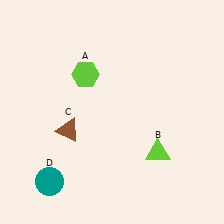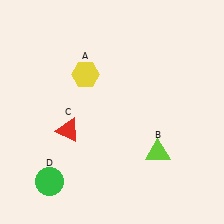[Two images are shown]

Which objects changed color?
A changed from lime to yellow. C changed from brown to red. D changed from teal to green.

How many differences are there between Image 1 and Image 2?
There are 3 differences between the two images.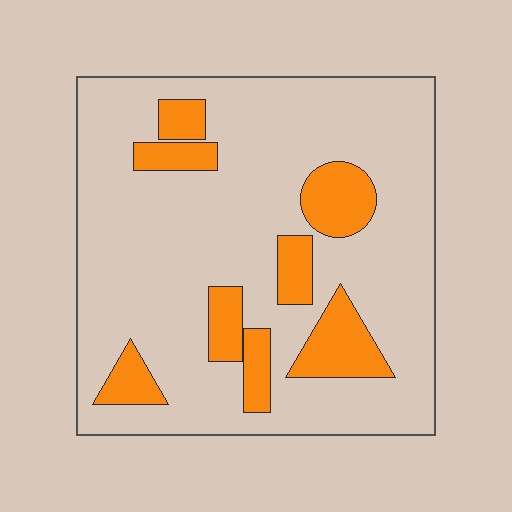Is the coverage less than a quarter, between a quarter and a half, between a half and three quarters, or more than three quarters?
Less than a quarter.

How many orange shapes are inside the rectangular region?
8.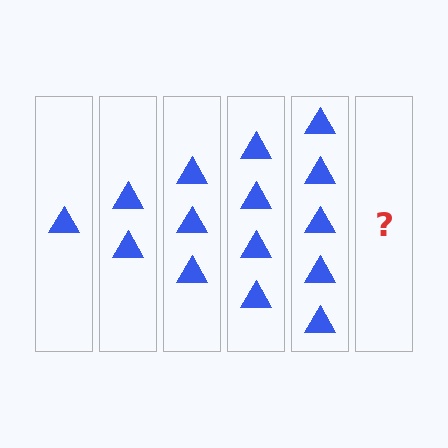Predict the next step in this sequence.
The next step is 6 triangles.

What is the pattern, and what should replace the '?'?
The pattern is that each step adds one more triangle. The '?' should be 6 triangles.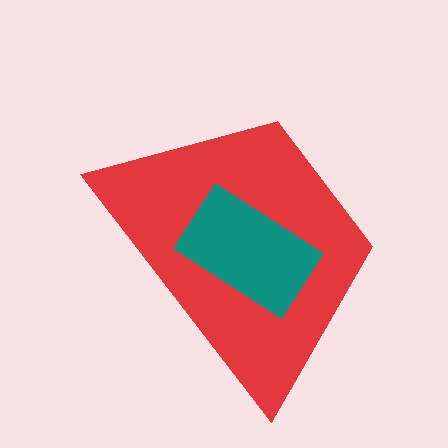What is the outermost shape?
The red trapezoid.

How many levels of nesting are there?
2.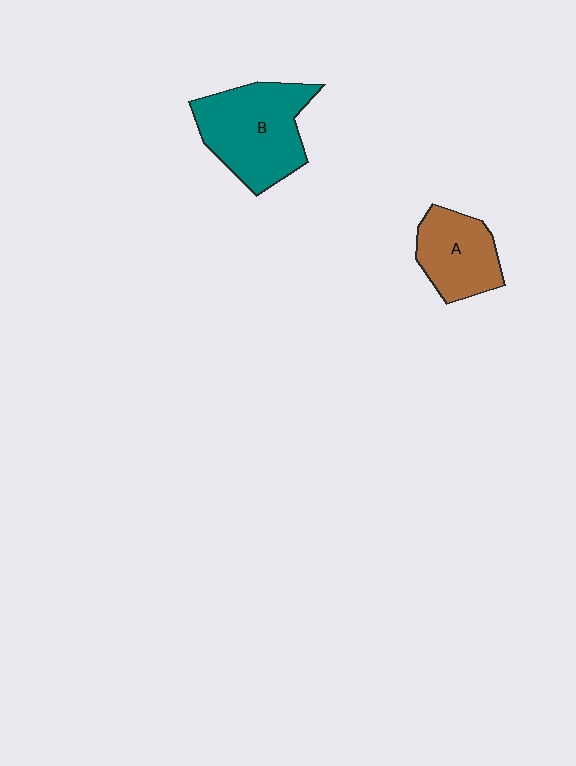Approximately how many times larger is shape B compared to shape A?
Approximately 1.5 times.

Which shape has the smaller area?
Shape A (brown).